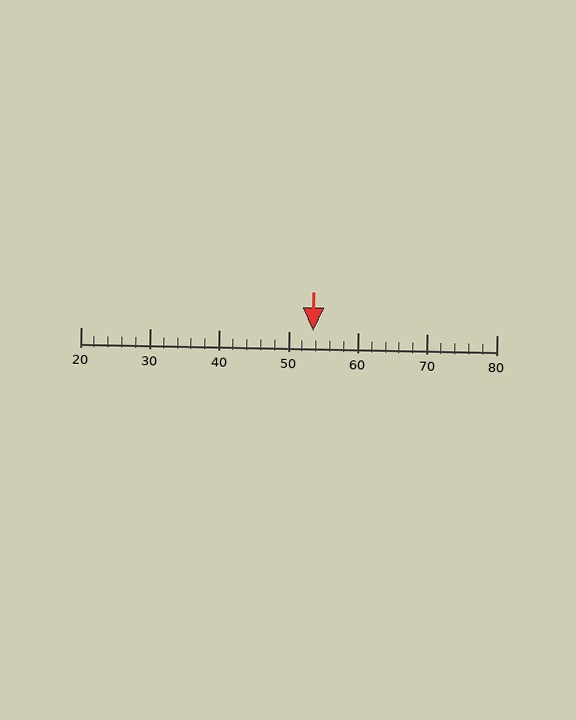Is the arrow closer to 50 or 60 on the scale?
The arrow is closer to 50.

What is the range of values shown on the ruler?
The ruler shows values from 20 to 80.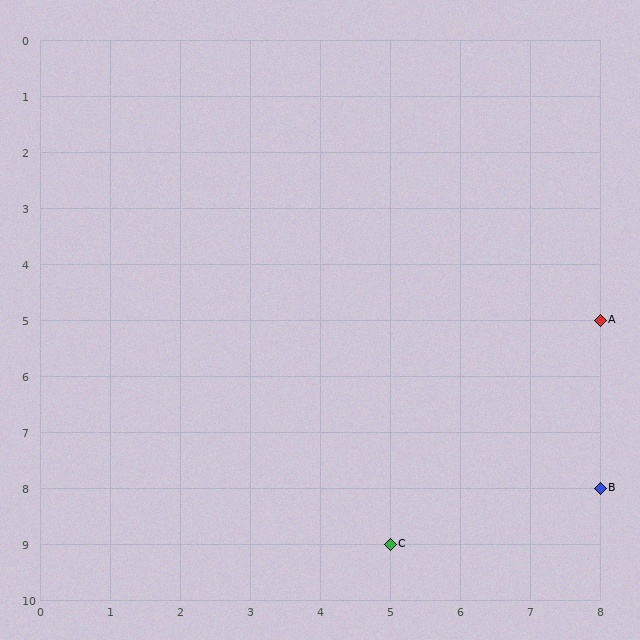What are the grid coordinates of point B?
Point B is at grid coordinates (8, 8).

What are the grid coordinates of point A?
Point A is at grid coordinates (8, 5).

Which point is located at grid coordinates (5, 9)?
Point C is at (5, 9).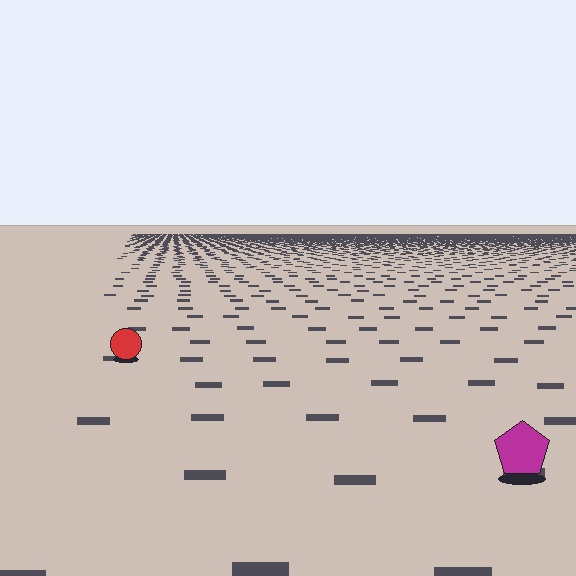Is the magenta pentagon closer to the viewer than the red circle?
Yes. The magenta pentagon is closer — you can tell from the texture gradient: the ground texture is coarser near it.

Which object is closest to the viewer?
The magenta pentagon is closest. The texture marks near it are larger and more spread out.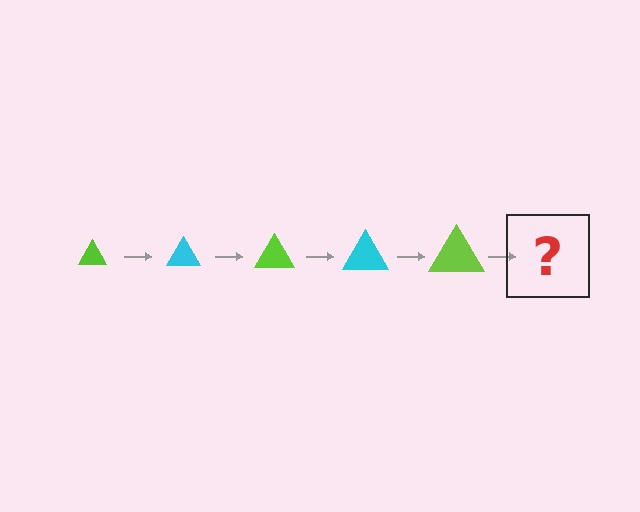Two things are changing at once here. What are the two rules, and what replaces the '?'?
The two rules are that the triangle grows larger each step and the color cycles through lime and cyan. The '?' should be a cyan triangle, larger than the previous one.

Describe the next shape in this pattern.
It should be a cyan triangle, larger than the previous one.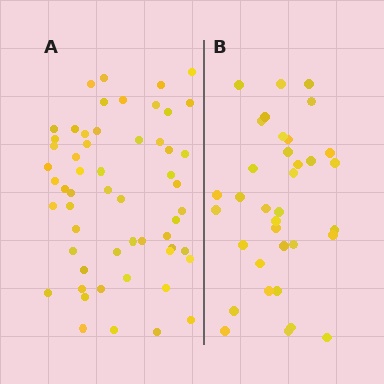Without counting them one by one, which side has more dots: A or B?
Region A (the left region) has more dots.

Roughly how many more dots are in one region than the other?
Region A has approximately 20 more dots than region B.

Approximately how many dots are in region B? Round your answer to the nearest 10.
About 40 dots. (The exact count is 35, which rounds to 40.)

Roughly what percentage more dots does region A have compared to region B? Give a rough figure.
About 60% more.